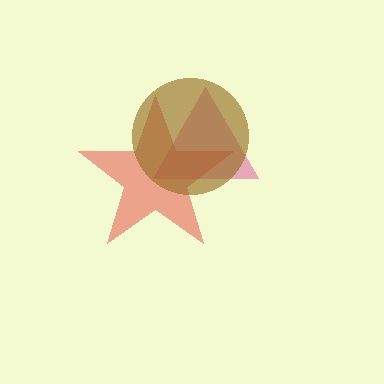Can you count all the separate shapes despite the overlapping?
Yes, there are 3 separate shapes.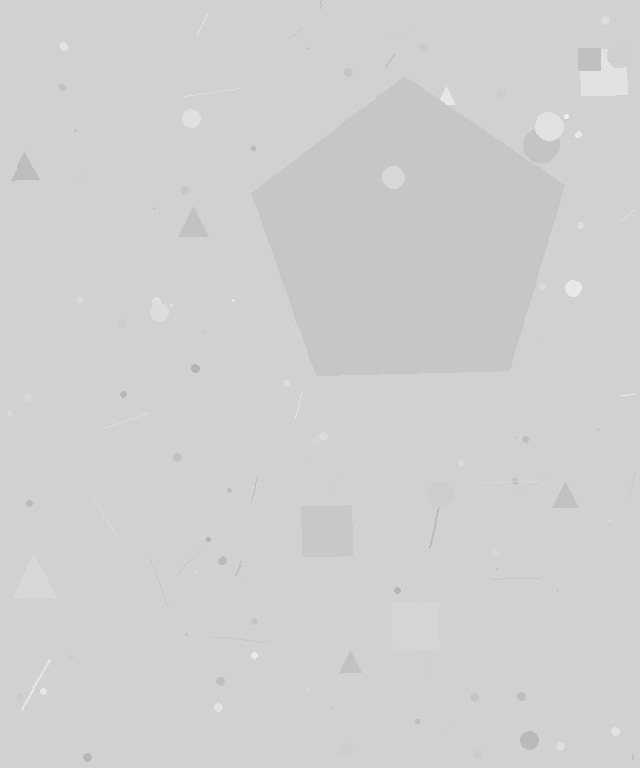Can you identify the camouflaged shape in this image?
The camouflaged shape is a pentagon.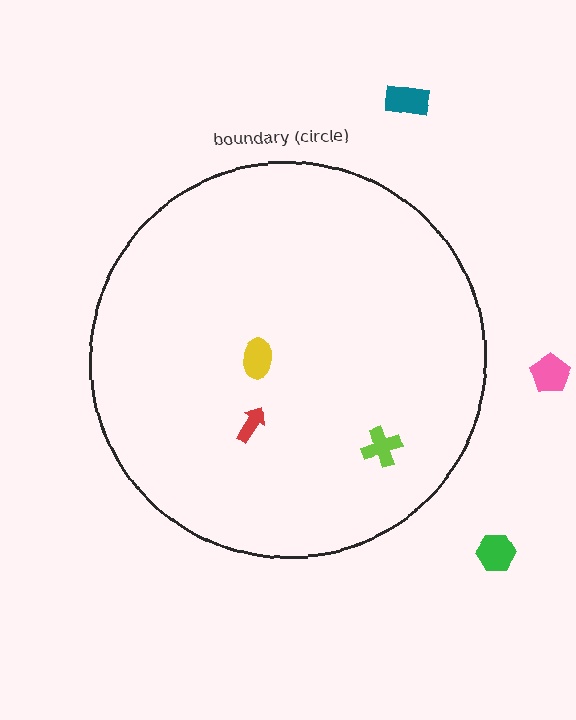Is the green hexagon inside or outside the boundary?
Outside.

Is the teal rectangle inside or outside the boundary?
Outside.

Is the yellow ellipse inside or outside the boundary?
Inside.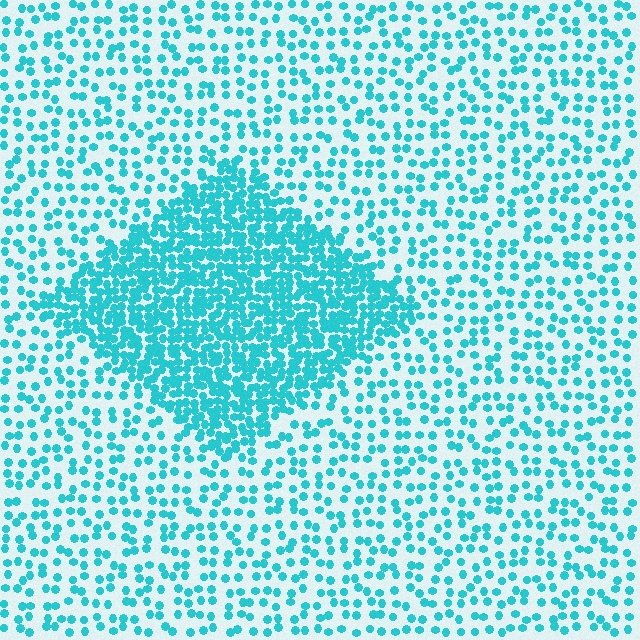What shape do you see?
I see a diamond.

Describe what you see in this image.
The image contains small cyan elements arranged at two different densities. A diamond-shaped region is visible where the elements are more densely packed than the surrounding area.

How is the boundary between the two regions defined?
The boundary is defined by a change in element density (approximately 2.7x ratio). All elements are the same color, size, and shape.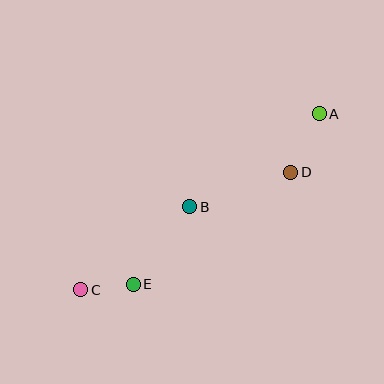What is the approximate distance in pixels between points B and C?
The distance between B and C is approximately 137 pixels.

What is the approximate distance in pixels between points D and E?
The distance between D and E is approximately 193 pixels.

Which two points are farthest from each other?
Points A and C are farthest from each other.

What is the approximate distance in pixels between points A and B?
The distance between A and B is approximately 159 pixels.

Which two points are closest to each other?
Points C and E are closest to each other.